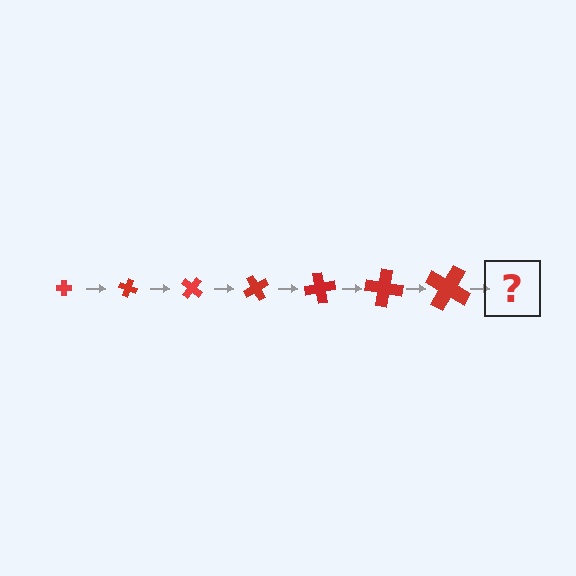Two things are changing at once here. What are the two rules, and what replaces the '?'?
The two rules are that the cross grows larger each step and it rotates 20 degrees each step. The '?' should be a cross, larger than the previous one and rotated 140 degrees from the start.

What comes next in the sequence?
The next element should be a cross, larger than the previous one and rotated 140 degrees from the start.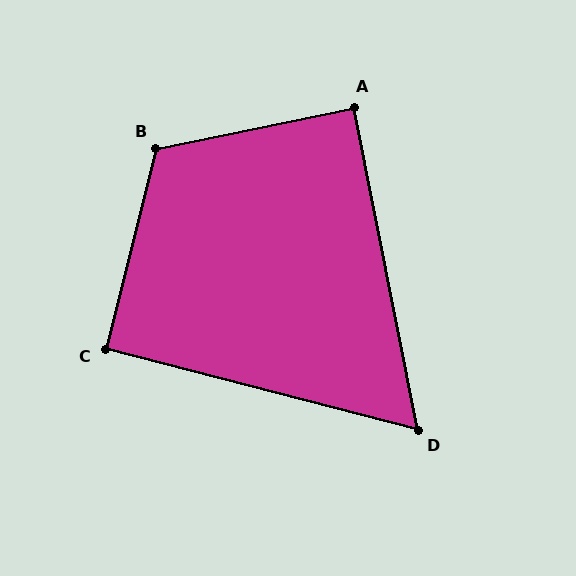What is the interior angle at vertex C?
Approximately 90 degrees (approximately right).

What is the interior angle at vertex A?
Approximately 90 degrees (approximately right).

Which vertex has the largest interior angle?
B, at approximately 116 degrees.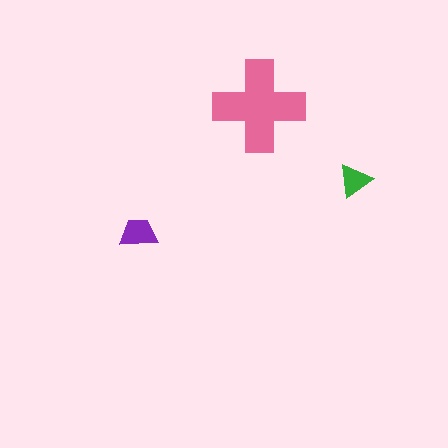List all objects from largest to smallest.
The pink cross, the purple trapezoid, the green triangle.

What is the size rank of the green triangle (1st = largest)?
3rd.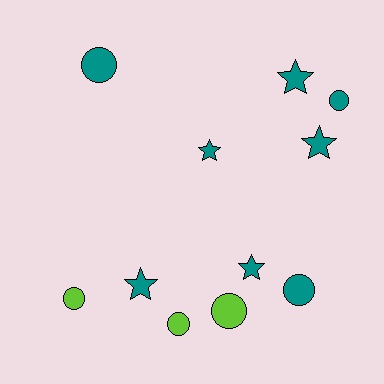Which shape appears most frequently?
Circle, with 6 objects.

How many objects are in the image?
There are 11 objects.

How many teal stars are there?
There are 5 teal stars.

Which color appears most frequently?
Teal, with 8 objects.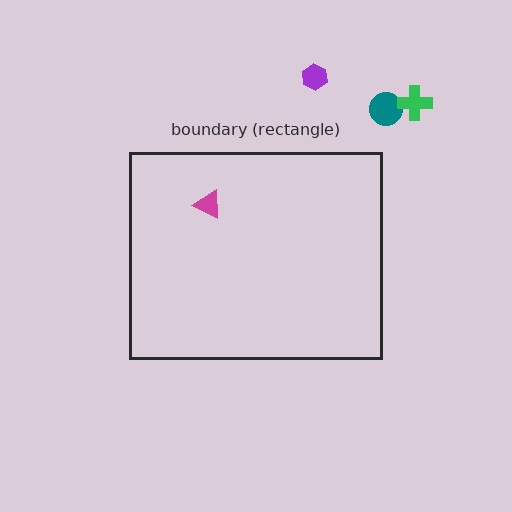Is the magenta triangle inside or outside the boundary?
Inside.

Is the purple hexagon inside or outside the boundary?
Outside.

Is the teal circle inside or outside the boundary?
Outside.